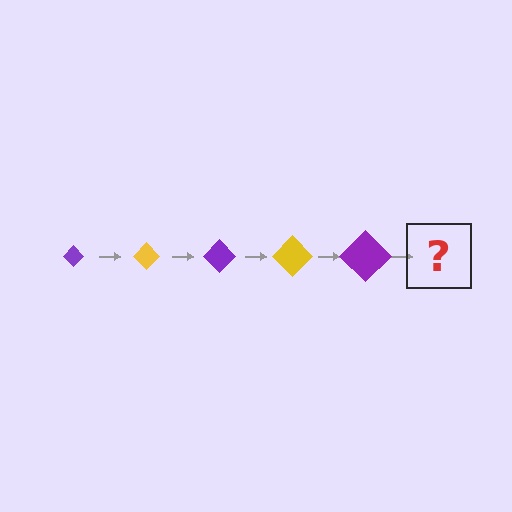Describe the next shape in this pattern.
It should be a yellow diamond, larger than the previous one.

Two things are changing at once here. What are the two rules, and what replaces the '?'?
The two rules are that the diamond grows larger each step and the color cycles through purple and yellow. The '?' should be a yellow diamond, larger than the previous one.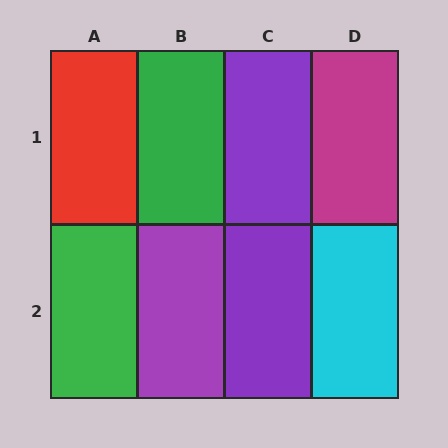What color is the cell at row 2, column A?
Green.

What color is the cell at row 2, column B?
Purple.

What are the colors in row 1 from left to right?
Red, green, purple, magenta.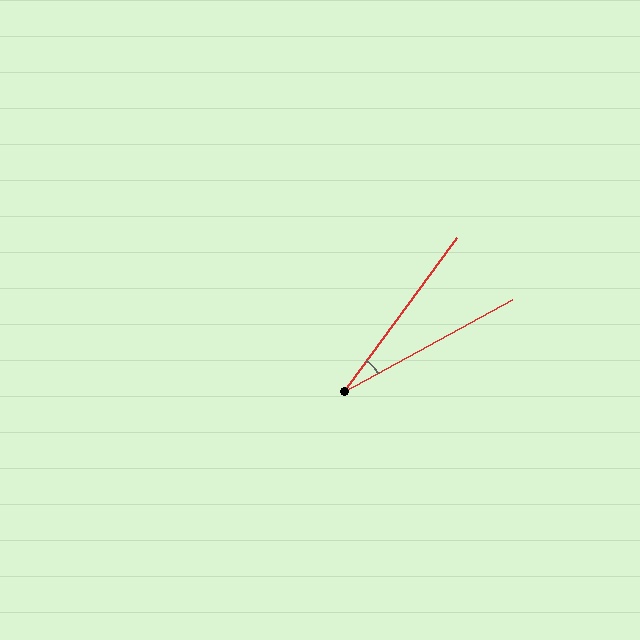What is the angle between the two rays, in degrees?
Approximately 25 degrees.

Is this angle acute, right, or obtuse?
It is acute.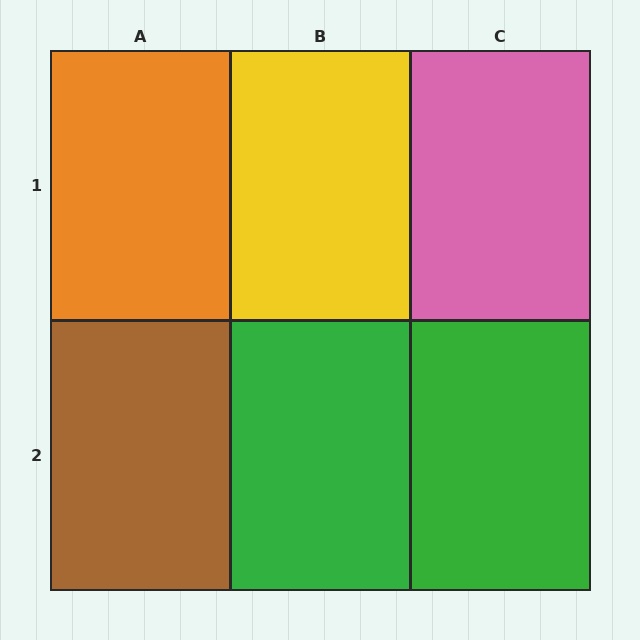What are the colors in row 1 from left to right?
Orange, yellow, pink.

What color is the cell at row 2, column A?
Brown.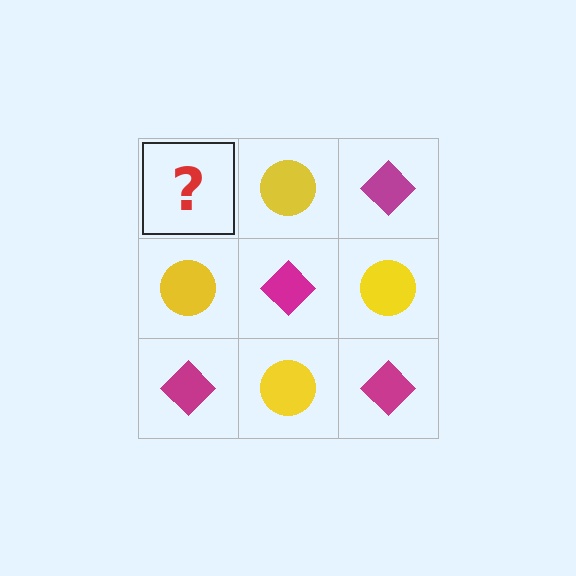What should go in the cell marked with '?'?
The missing cell should contain a magenta diamond.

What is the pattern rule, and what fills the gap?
The rule is that it alternates magenta diamond and yellow circle in a checkerboard pattern. The gap should be filled with a magenta diamond.